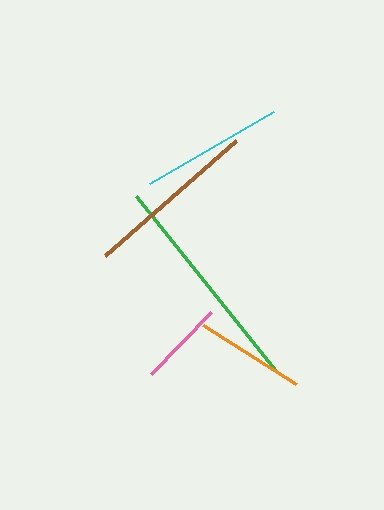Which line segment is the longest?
The green line is the longest at approximately 225 pixels.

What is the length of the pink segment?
The pink segment is approximately 86 pixels long.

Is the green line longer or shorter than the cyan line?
The green line is longer than the cyan line.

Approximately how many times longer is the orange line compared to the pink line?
The orange line is approximately 1.3 times the length of the pink line.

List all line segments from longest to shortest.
From longest to shortest: green, brown, cyan, orange, pink.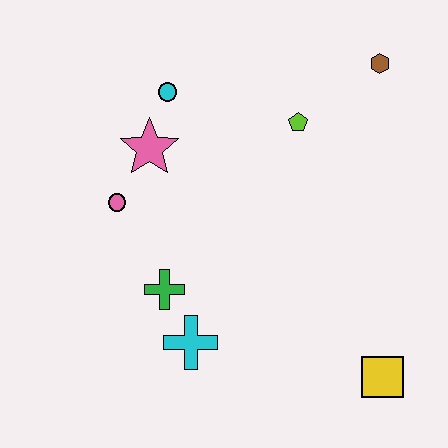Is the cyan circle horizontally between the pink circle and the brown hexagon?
Yes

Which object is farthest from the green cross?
The brown hexagon is farthest from the green cross.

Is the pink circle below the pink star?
Yes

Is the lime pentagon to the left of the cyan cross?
No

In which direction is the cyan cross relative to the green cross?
The cyan cross is below the green cross.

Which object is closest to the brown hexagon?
The lime pentagon is closest to the brown hexagon.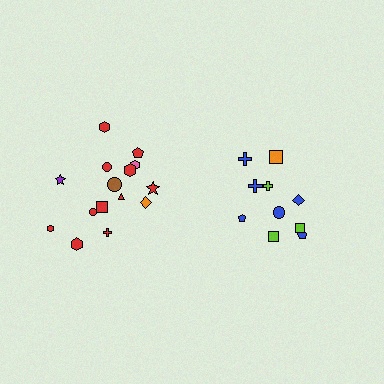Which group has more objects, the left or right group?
The left group.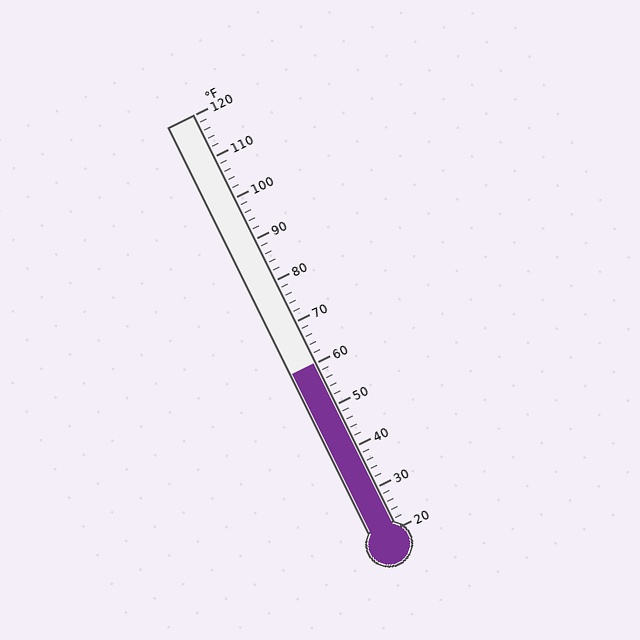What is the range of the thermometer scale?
The thermometer scale ranges from 20°F to 120°F.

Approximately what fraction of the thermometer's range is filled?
The thermometer is filled to approximately 40% of its range.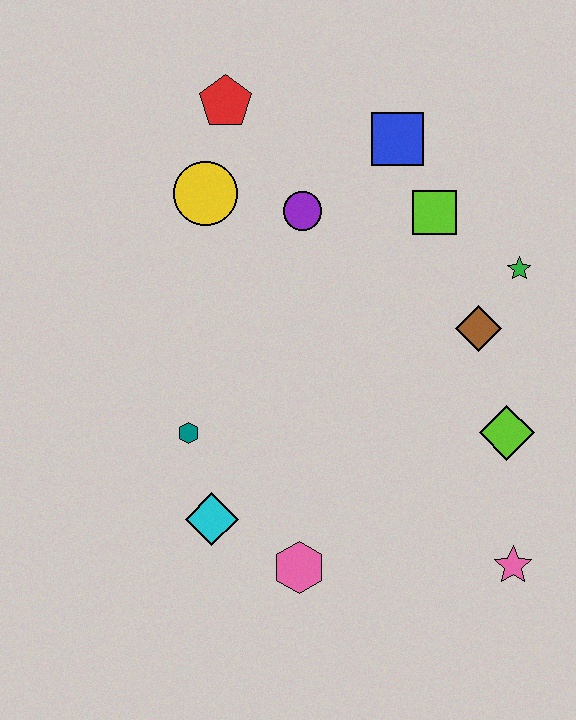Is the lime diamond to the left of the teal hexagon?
No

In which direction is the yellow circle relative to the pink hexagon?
The yellow circle is above the pink hexagon.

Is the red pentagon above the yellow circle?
Yes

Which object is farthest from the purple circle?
The pink star is farthest from the purple circle.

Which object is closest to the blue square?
The lime square is closest to the blue square.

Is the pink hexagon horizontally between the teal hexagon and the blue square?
Yes